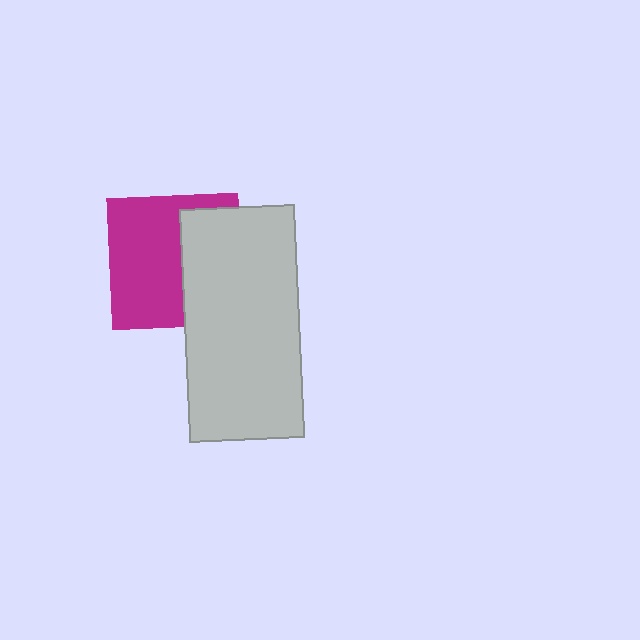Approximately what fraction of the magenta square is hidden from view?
Roughly 41% of the magenta square is hidden behind the light gray rectangle.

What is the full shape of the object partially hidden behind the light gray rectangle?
The partially hidden object is a magenta square.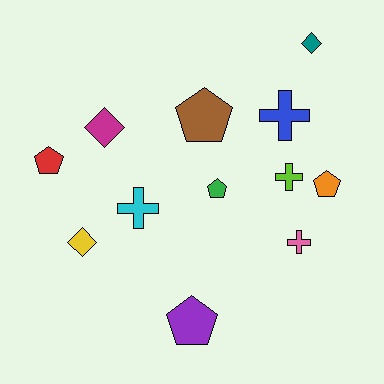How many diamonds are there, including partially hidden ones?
There are 3 diamonds.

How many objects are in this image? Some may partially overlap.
There are 12 objects.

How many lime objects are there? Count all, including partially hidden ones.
There is 1 lime object.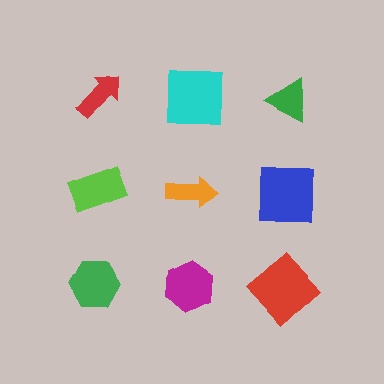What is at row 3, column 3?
A red diamond.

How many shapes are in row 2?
3 shapes.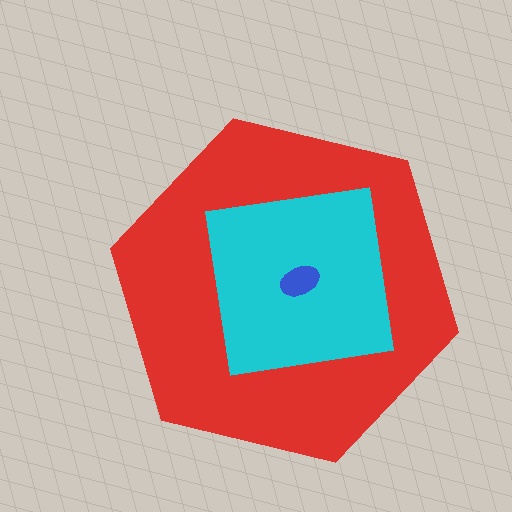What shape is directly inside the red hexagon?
The cyan square.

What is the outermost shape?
The red hexagon.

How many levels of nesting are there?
3.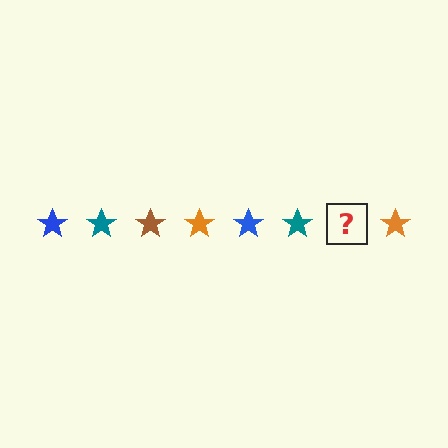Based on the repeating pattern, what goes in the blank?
The blank should be a brown star.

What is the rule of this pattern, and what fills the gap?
The rule is that the pattern cycles through blue, teal, brown, orange stars. The gap should be filled with a brown star.